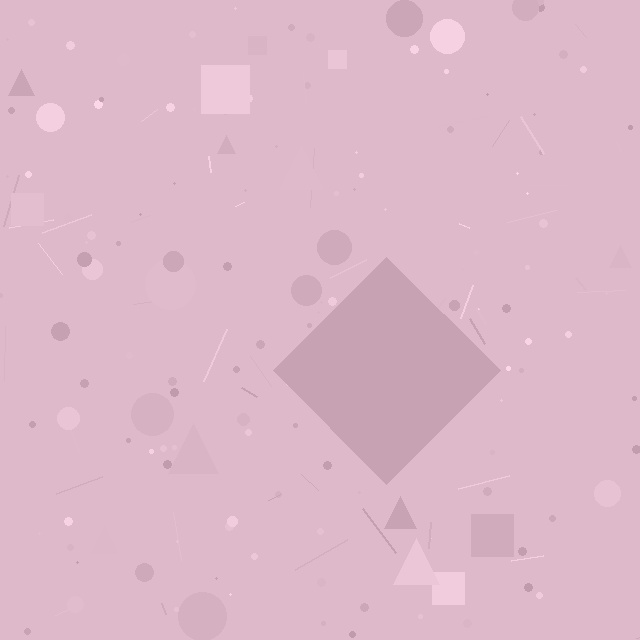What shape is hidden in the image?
A diamond is hidden in the image.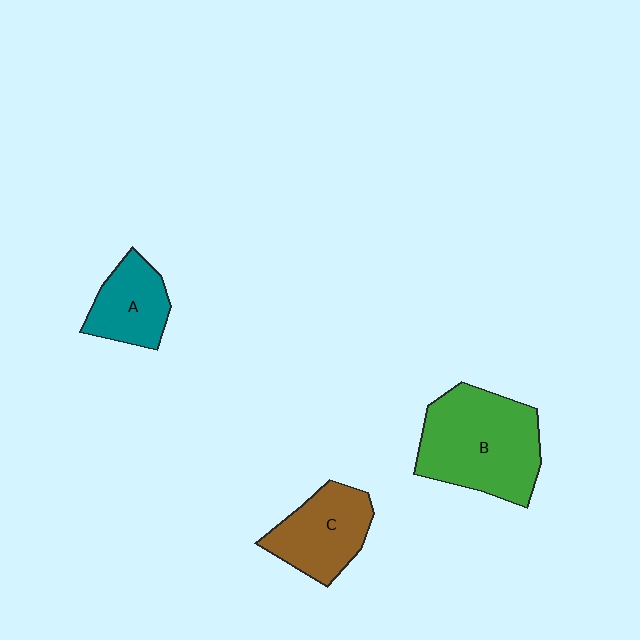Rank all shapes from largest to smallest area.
From largest to smallest: B (green), C (brown), A (teal).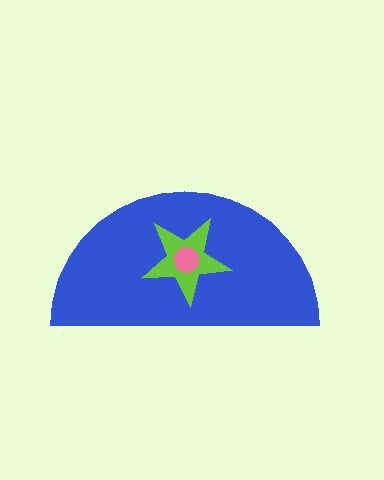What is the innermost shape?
The pink circle.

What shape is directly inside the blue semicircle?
The lime star.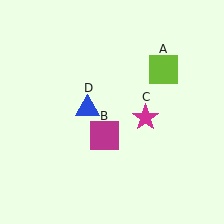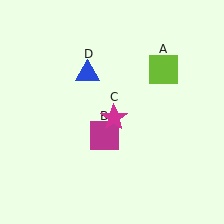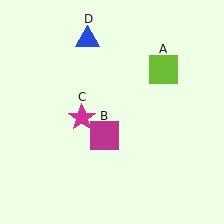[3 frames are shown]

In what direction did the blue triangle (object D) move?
The blue triangle (object D) moved up.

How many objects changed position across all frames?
2 objects changed position: magenta star (object C), blue triangle (object D).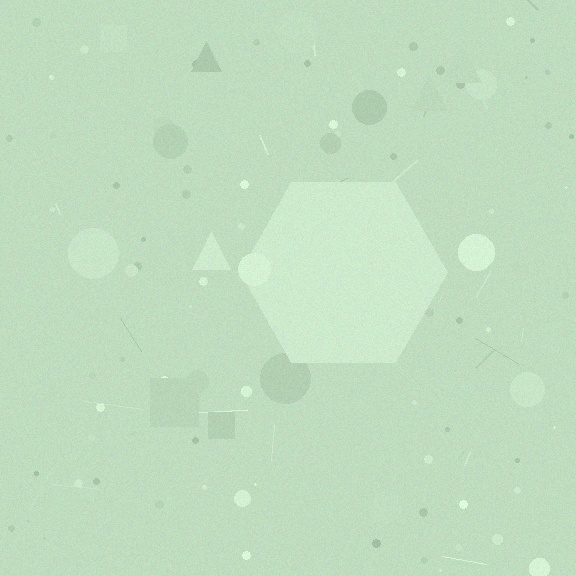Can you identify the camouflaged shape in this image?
The camouflaged shape is a hexagon.